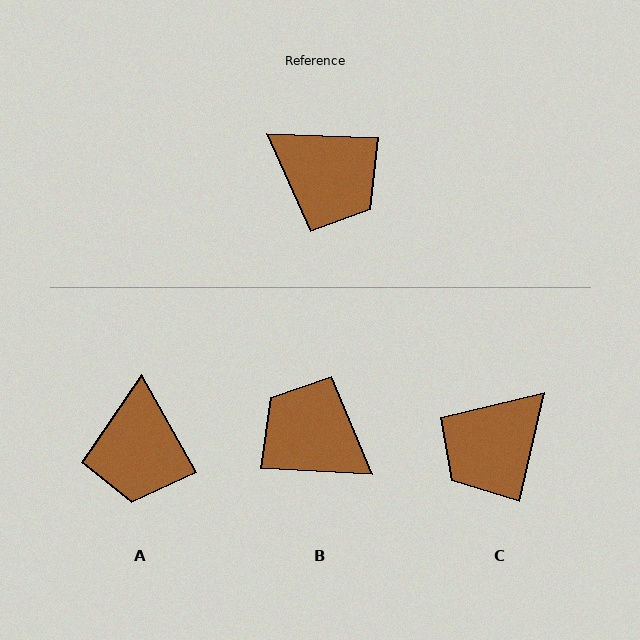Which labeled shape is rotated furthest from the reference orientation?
B, about 179 degrees away.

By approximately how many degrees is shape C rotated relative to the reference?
Approximately 101 degrees clockwise.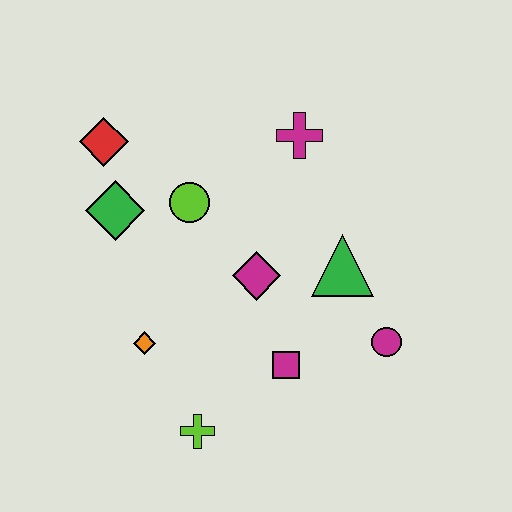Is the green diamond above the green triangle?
Yes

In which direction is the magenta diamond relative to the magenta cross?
The magenta diamond is below the magenta cross.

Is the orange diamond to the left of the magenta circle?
Yes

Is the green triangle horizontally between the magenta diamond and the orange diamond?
No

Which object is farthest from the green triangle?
The red diamond is farthest from the green triangle.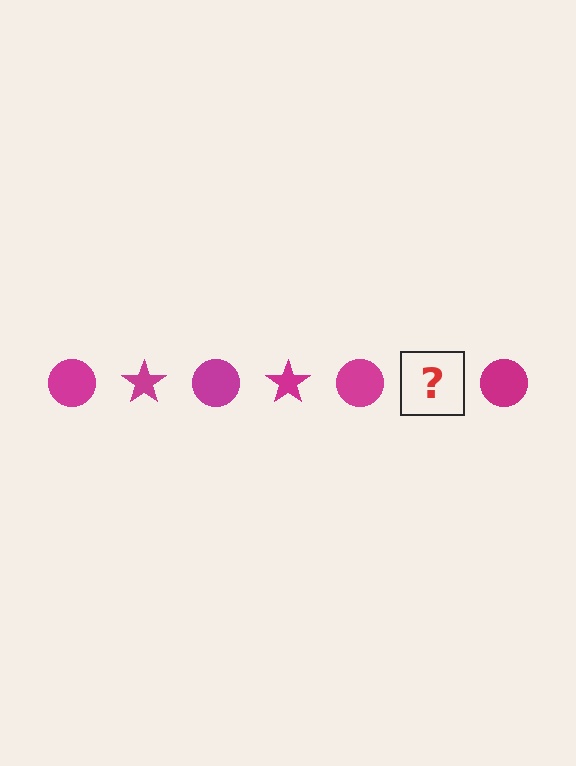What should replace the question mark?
The question mark should be replaced with a magenta star.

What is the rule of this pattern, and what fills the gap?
The rule is that the pattern cycles through circle, star shapes in magenta. The gap should be filled with a magenta star.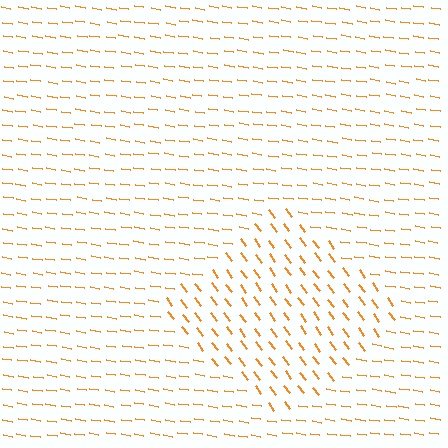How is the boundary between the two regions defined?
The boundary is defined purely by a change in line orientation (approximately 45 degrees difference). All lines are the same color and thickness.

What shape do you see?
I see a diamond.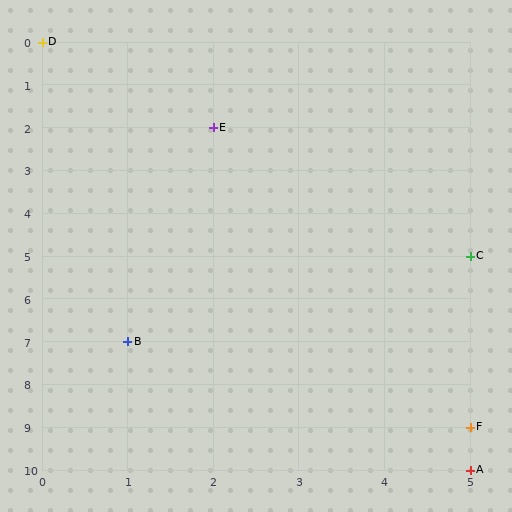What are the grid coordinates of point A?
Point A is at grid coordinates (5, 10).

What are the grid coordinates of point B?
Point B is at grid coordinates (1, 7).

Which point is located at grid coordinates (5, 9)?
Point F is at (5, 9).